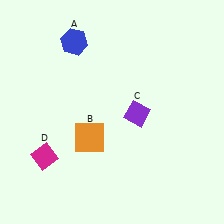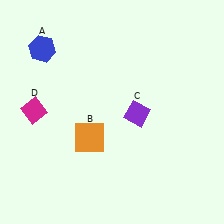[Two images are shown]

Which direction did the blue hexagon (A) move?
The blue hexagon (A) moved left.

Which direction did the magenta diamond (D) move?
The magenta diamond (D) moved up.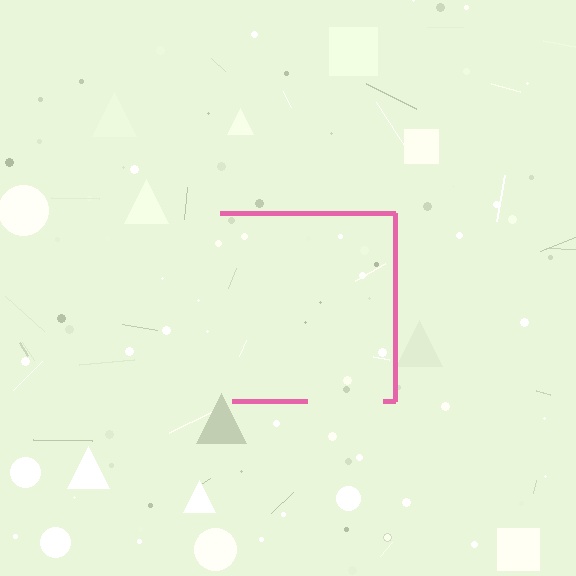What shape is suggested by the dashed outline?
The dashed outline suggests a square.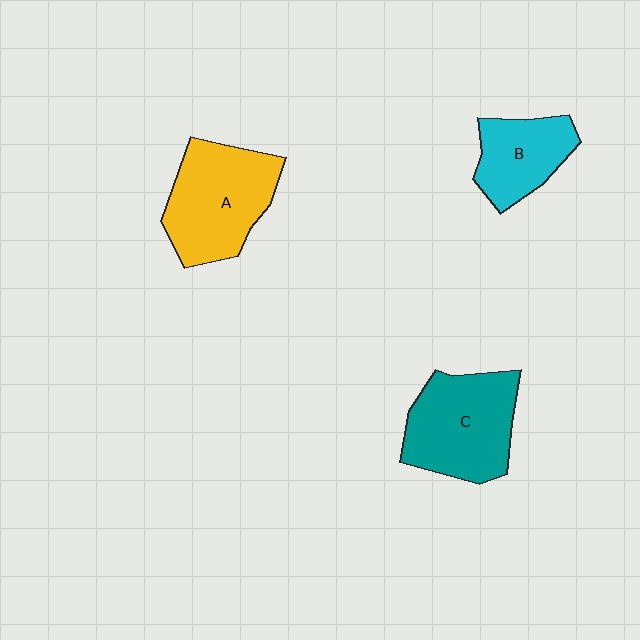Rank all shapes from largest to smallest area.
From largest to smallest: A (yellow), C (teal), B (cyan).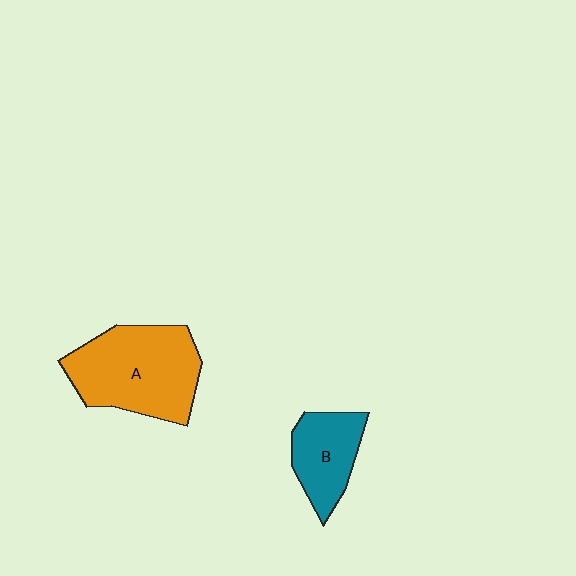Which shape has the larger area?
Shape A (orange).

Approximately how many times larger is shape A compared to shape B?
Approximately 1.9 times.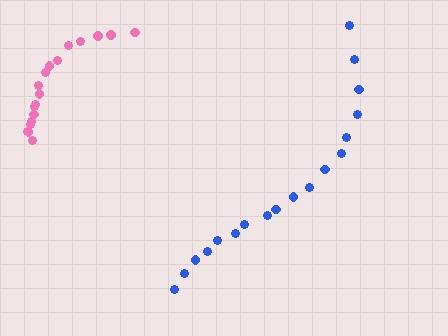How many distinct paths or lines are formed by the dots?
There are 2 distinct paths.